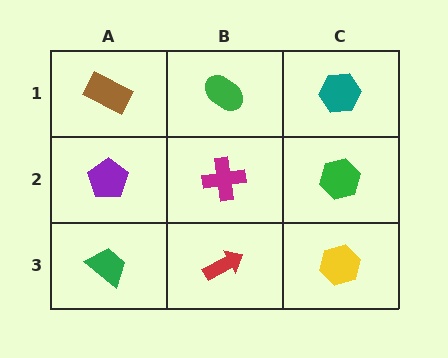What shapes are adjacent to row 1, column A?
A purple pentagon (row 2, column A), a green ellipse (row 1, column B).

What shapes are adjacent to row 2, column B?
A green ellipse (row 1, column B), a red arrow (row 3, column B), a purple pentagon (row 2, column A), a green hexagon (row 2, column C).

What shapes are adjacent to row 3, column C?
A green hexagon (row 2, column C), a red arrow (row 3, column B).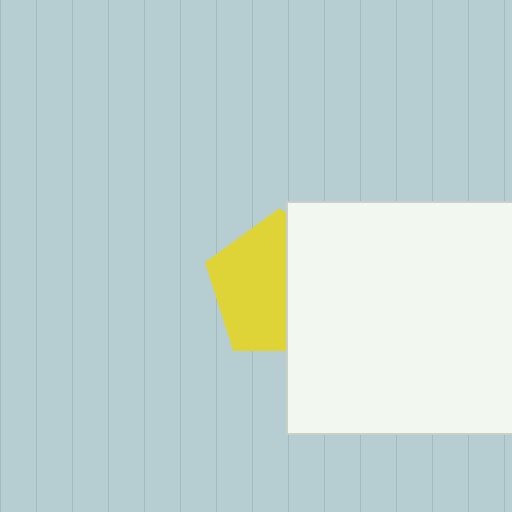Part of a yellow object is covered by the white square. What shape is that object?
It is a pentagon.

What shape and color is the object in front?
The object in front is a white square.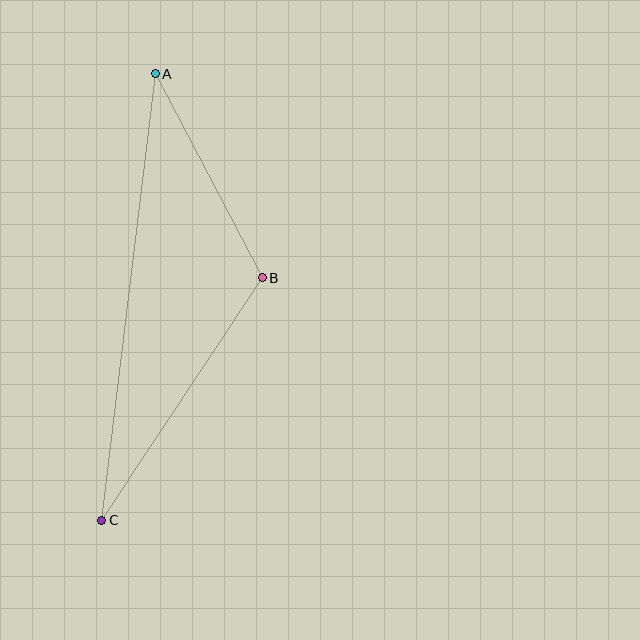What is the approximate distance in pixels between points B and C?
The distance between B and C is approximately 290 pixels.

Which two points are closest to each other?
Points A and B are closest to each other.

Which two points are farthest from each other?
Points A and C are farthest from each other.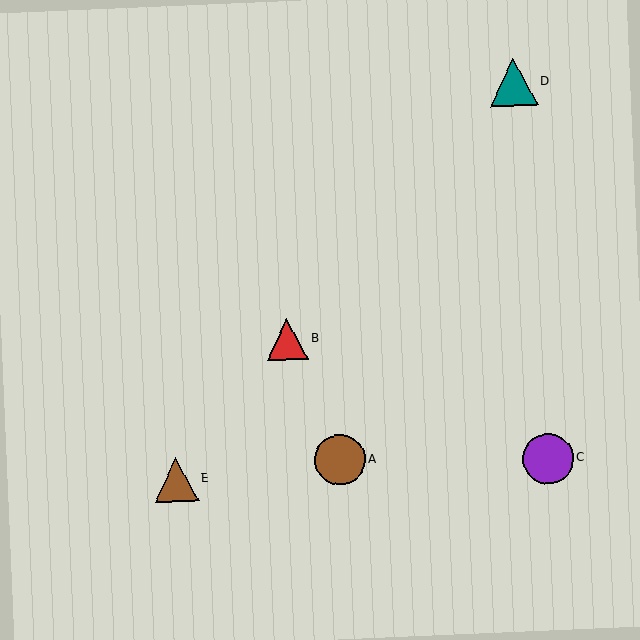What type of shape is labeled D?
Shape D is a teal triangle.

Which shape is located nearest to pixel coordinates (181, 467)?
The brown triangle (labeled E) at (176, 480) is nearest to that location.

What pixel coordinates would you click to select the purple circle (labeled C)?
Click at (548, 459) to select the purple circle C.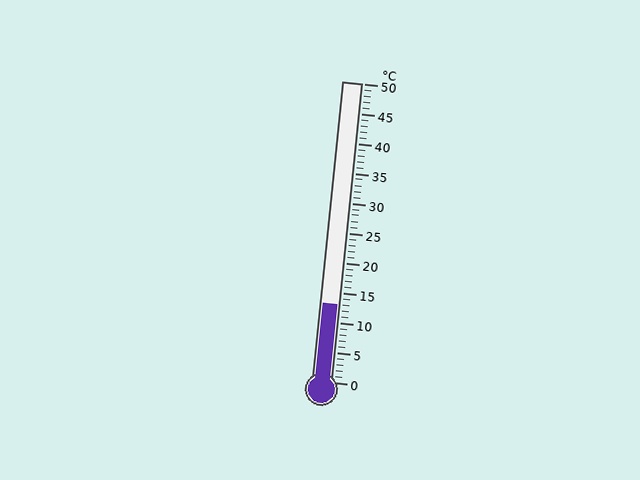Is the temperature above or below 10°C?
The temperature is above 10°C.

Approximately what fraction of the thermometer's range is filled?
The thermometer is filled to approximately 25% of its range.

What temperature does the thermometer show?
The thermometer shows approximately 13°C.